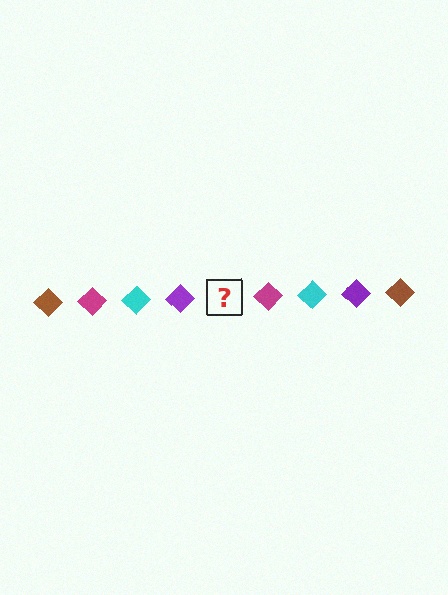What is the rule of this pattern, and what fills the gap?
The rule is that the pattern cycles through brown, magenta, cyan, purple diamonds. The gap should be filled with a brown diamond.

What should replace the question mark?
The question mark should be replaced with a brown diamond.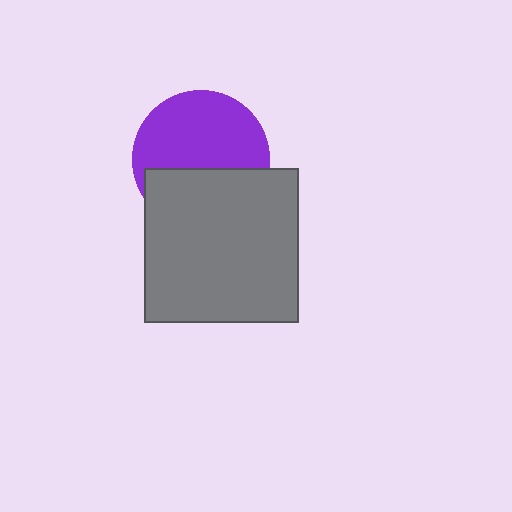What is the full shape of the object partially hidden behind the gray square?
The partially hidden object is a purple circle.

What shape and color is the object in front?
The object in front is a gray square.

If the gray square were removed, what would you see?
You would see the complete purple circle.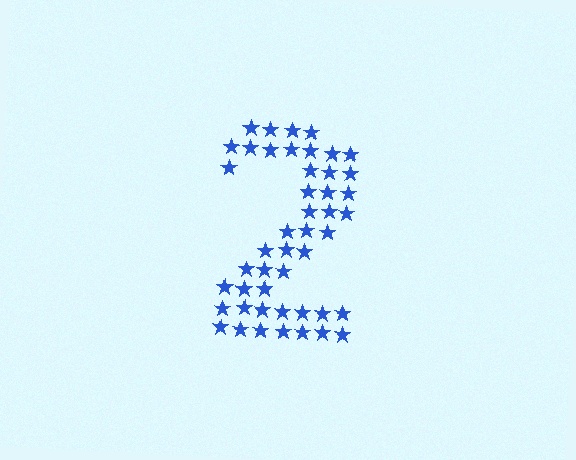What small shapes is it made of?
It is made of small stars.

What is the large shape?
The large shape is the digit 2.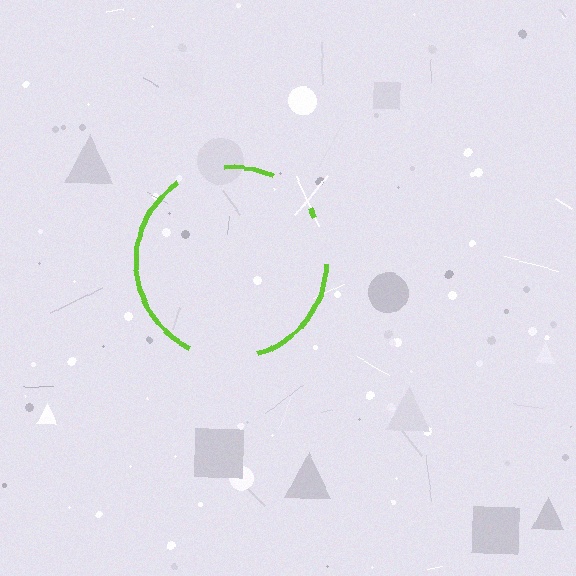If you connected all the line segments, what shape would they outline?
They would outline a circle.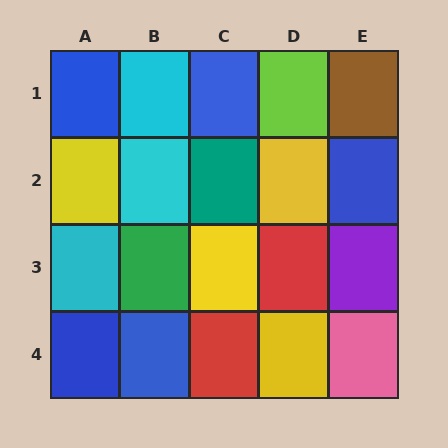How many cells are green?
1 cell is green.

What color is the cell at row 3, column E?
Purple.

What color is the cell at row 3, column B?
Green.